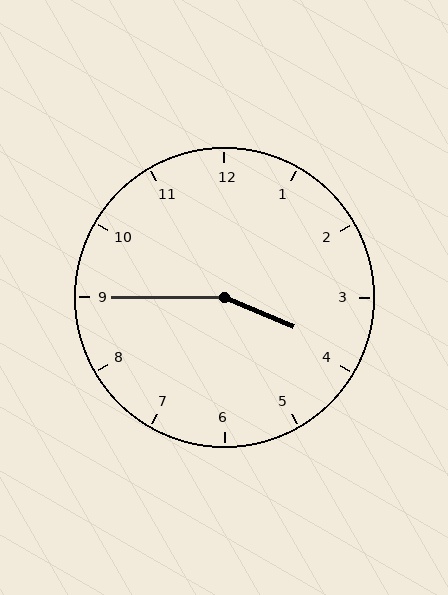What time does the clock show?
3:45.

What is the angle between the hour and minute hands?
Approximately 158 degrees.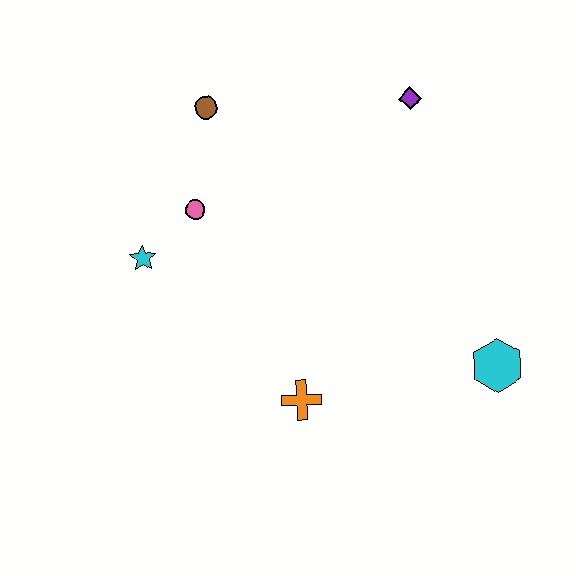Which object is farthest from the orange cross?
The purple diamond is farthest from the orange cross.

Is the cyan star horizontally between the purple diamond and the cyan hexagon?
No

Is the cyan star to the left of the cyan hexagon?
Yes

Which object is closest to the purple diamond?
The brown circle is closest to the purple diamond.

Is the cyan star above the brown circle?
No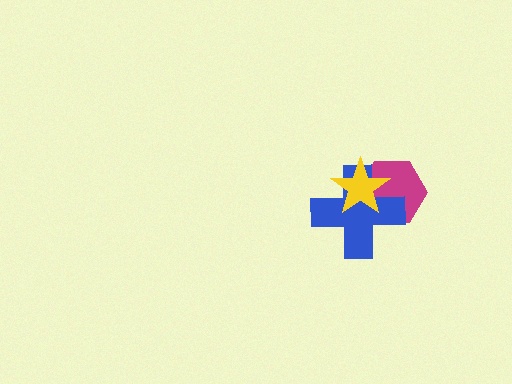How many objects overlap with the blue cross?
2 objects overlap with the blue cross.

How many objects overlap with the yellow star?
2 objects overlap with the yellow star.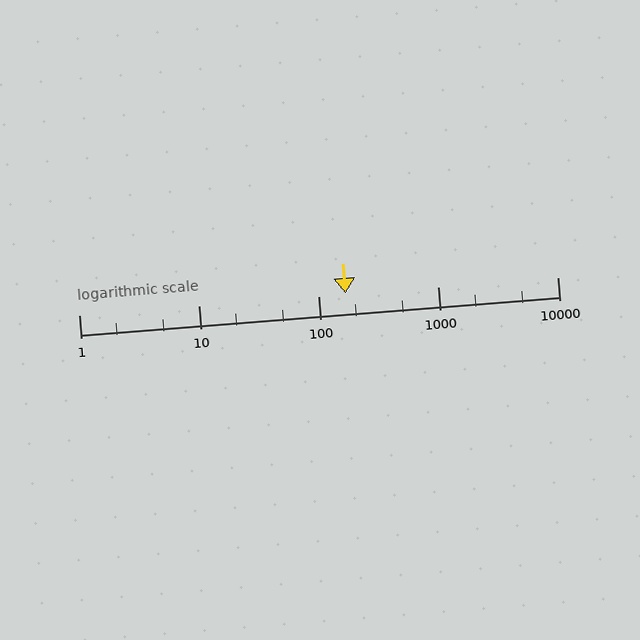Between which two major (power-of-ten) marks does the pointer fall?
The pointer is between 100 and 1000.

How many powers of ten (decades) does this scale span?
The scale spans 4 decades, from 1 to 10000.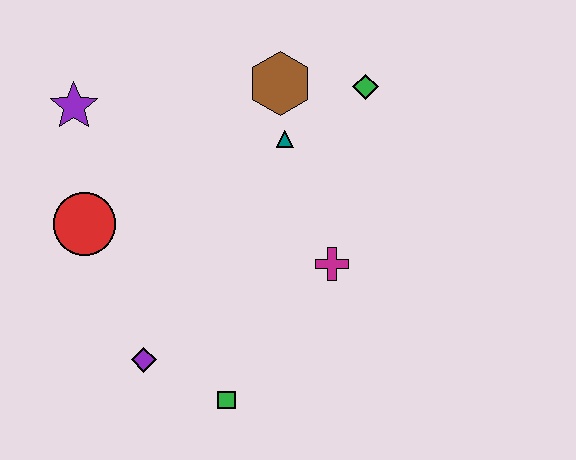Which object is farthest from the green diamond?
The purple diamond is farthest from the green diamond.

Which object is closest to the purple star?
The red circle is closest to the purple star.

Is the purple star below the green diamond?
Yes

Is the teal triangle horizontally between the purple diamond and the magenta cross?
Yes